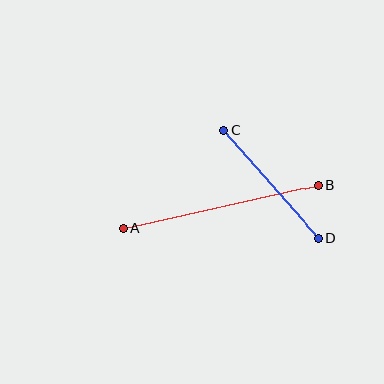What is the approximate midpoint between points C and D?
The midpoint is at approximately (271, 184) pixels.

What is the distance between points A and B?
The distance is approximately 200 pixels.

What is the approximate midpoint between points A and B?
The midpoint is at approximately (221, 206) pixels.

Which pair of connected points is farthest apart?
Points A and B are farthest apart.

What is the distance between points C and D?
The distance is approximately 143 pixels.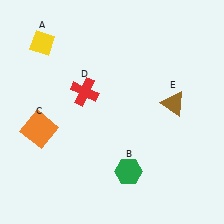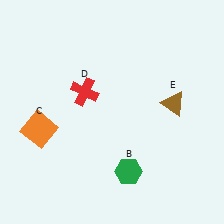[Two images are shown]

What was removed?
The yellow diamond (A) was removed in Image 2.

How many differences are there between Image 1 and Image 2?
There is 1 difference between the two images.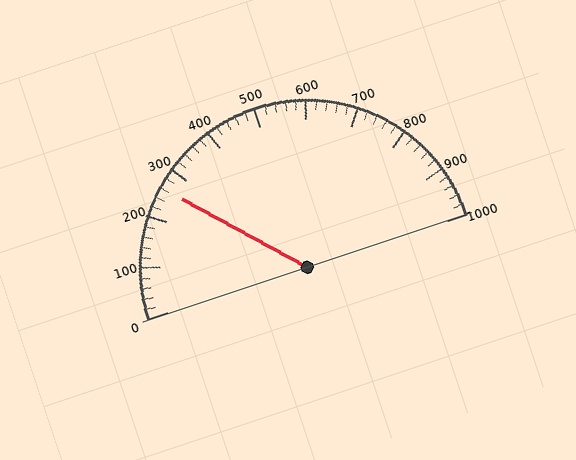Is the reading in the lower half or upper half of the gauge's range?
The reading is in the lower half of the range (0 to 1000).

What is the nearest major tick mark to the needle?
The nearest major tick mark is 300.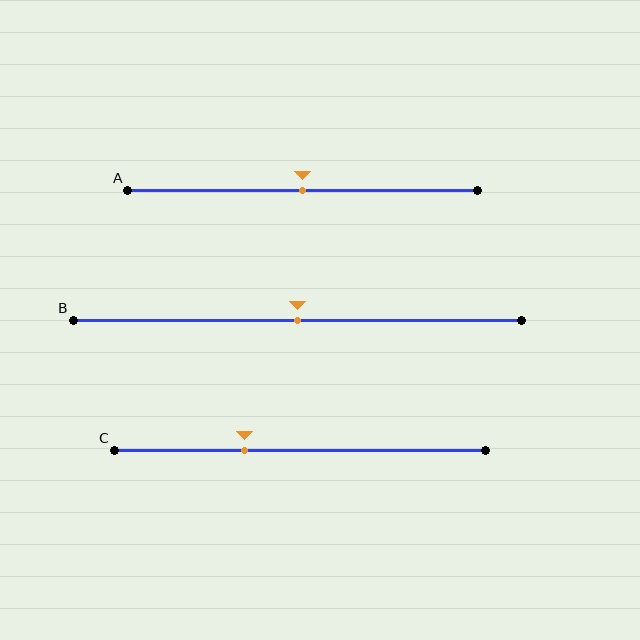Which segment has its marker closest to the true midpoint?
Segment A has its marker closest to the true midpoint.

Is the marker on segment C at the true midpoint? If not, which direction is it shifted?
No, the marker on segment C is shifted to the left by about 15% of the segment length.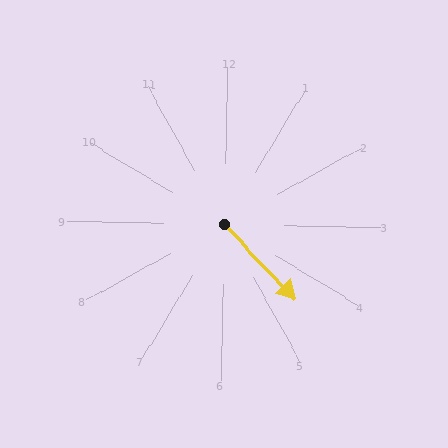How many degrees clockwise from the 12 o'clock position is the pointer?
Approximately 136 degrees.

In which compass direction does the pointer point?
Southeast.